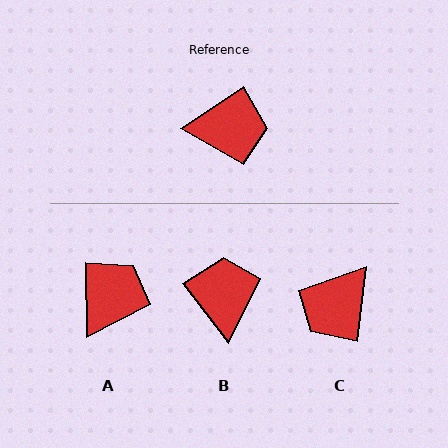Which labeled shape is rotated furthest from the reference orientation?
C, about 131 degrees away.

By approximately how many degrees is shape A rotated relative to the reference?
Approximately 57 degrees counter-clockwise.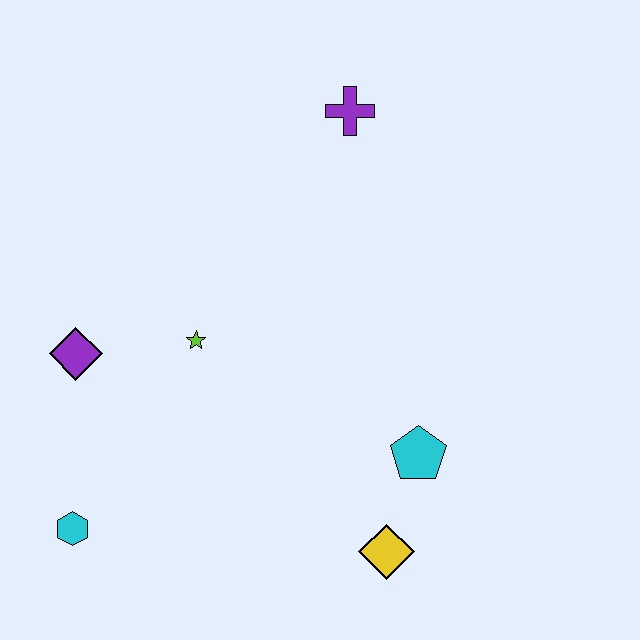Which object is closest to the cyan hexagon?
The purple diamond is closest to the cyan hexagon.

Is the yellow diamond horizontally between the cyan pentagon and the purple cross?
Yes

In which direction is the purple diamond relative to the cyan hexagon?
The purple diamond is above the cyan hexagon.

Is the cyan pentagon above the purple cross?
No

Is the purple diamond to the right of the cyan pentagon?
No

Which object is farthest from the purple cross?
The cyan hexagon is farthest from the purple cross.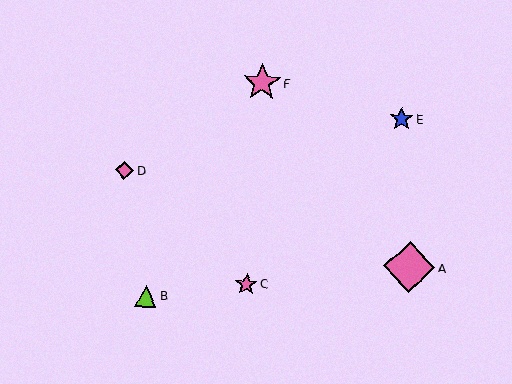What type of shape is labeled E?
Shape E is a blue star.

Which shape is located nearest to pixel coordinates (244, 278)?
The pink star (labeled C) at (246, 284) is nearest to that location.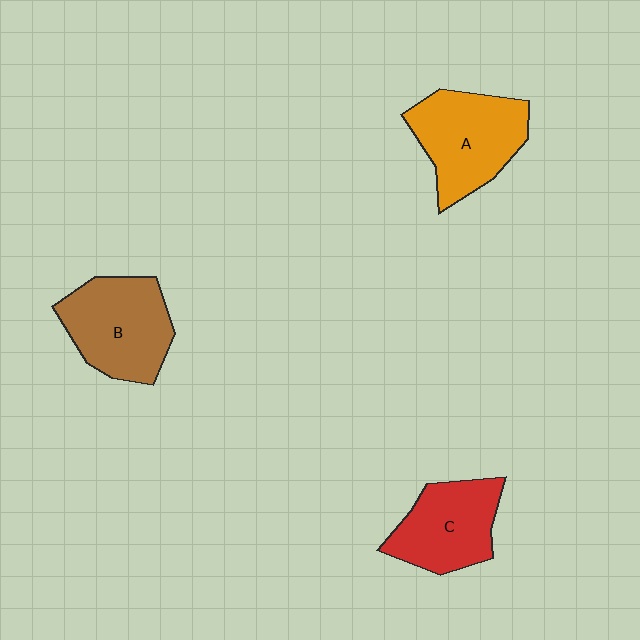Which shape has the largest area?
Shape A (orange).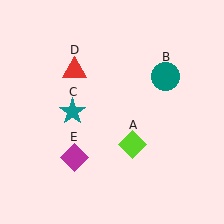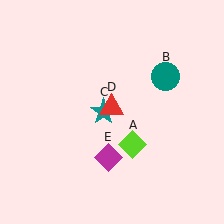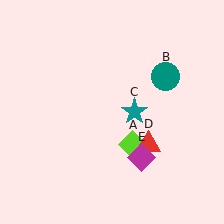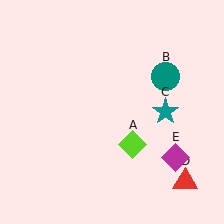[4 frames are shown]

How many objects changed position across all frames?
3 objects changed position: teal star (object C), red triangle (object D), magenta diamond (object E).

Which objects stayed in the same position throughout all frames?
Lime diamond (object A) and teal circle (object B) remained stationary.